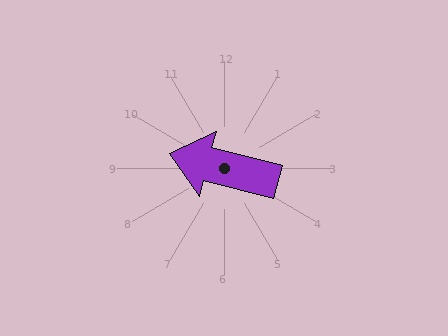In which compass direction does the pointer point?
West.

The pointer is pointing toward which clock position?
Roughly 9 o'clock.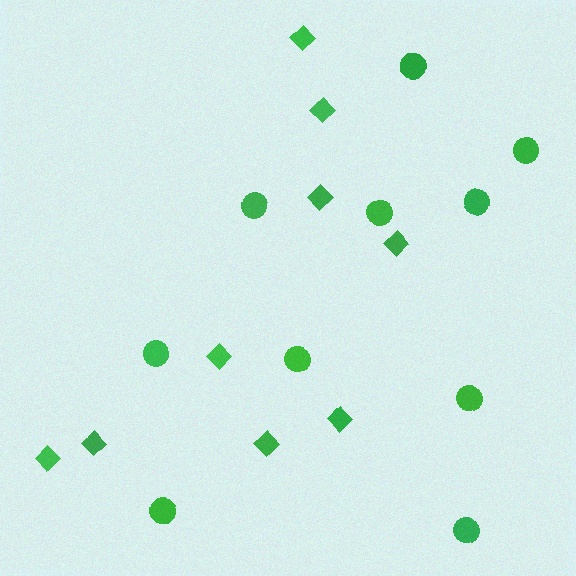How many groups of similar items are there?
There are 2 groups: one group of circles (10) and one group of diamonds (9).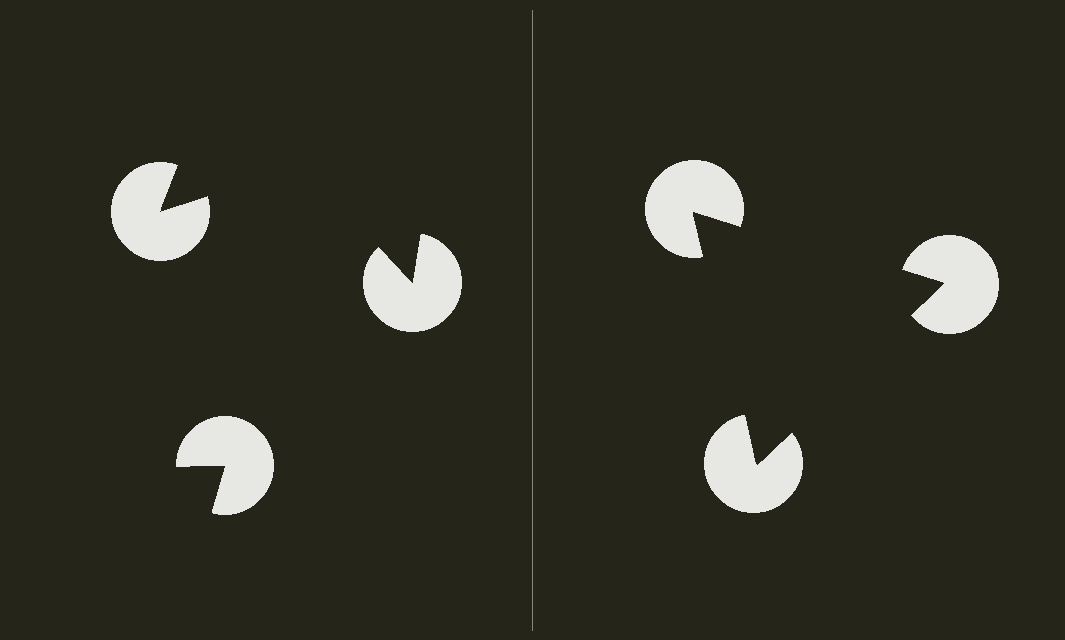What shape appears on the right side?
An illusory triangle.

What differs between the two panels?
The pac-man discs are positioned identically on both sides; only the wedge orientations differ. On the right they align to a triangle; on the left they are misaligned.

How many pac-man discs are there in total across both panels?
6 — 3 on each side.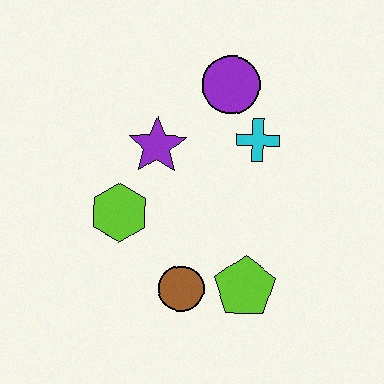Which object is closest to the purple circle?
The cyan cross is closest to the purple circle.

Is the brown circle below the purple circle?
Yes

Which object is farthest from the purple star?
The lime pentagon is farthest from the purple star.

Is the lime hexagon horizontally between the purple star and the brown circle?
No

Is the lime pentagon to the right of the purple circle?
Yes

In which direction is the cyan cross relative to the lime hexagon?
The cyan cross is to the right of the lime hexagon.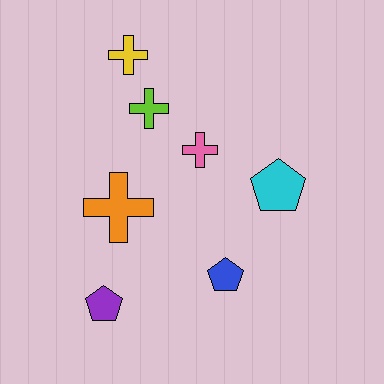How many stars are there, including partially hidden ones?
There are no stars.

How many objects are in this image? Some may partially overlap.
There are 7 objects.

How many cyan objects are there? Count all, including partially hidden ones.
There is 1 cyan object.